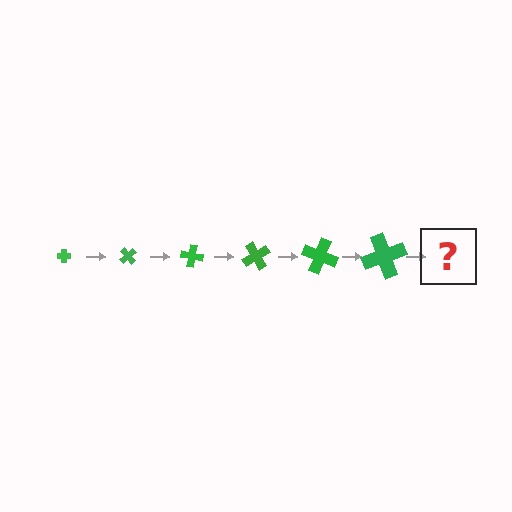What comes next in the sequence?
The next element should be a cross, larger than the previous one and rotated 300 degrees from the start.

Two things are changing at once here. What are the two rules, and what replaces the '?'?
The two rules are that the cross grows larger each step and it rotates 50 degrees each step. The '?' should be a cross, larger than the previous one and rotated 300 degrees from the start.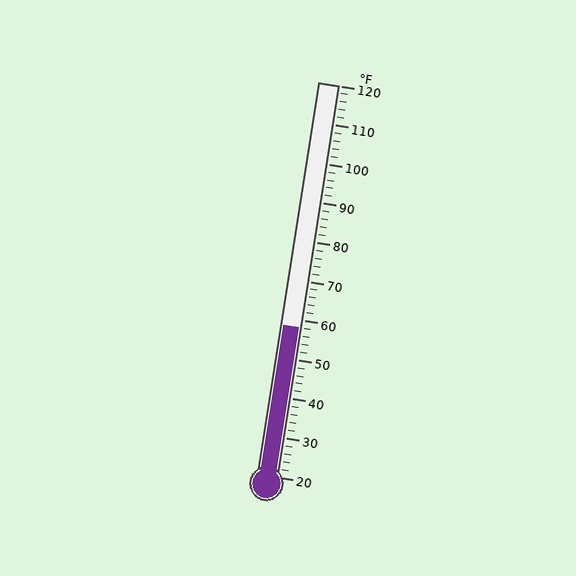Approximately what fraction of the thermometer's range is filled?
The thermometer is filled to approximately 40% of its range.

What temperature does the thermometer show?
The thermometer shows approximately 58°F.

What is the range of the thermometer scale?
The thermometer scale ranges from 20°F to 120°F.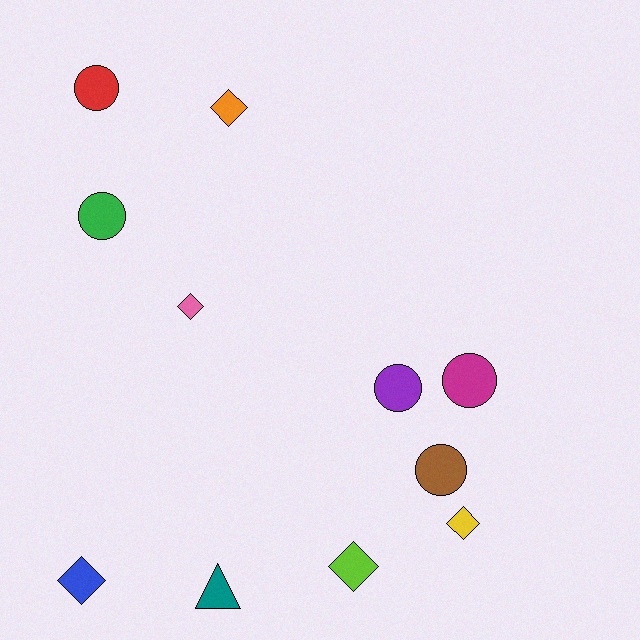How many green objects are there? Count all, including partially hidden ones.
There is 1 green object.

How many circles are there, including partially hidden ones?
There are 5 circles.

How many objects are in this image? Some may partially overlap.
There are 11 objects.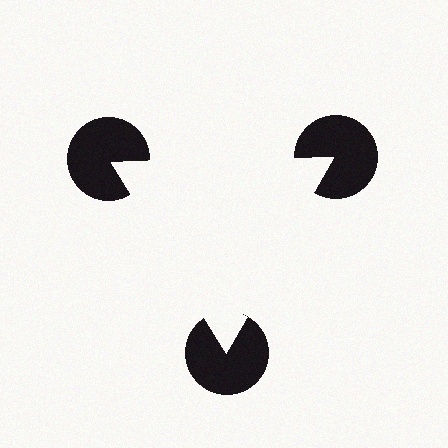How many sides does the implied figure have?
3 sides.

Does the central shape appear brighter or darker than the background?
It typically appears slightly brighter than the background, even though no actual brightness change is drawn.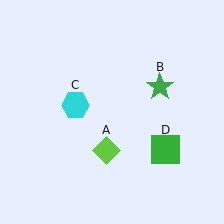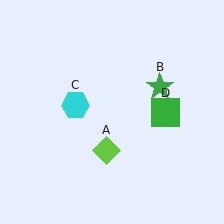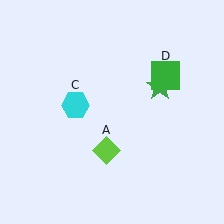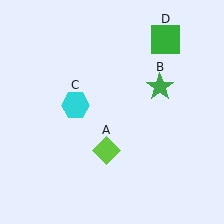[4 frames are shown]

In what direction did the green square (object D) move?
The green square (object D) moved up.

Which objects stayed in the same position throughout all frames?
Lime diamond (object A) and green star (object B) and cyan hexagon (object C) remained stationary.